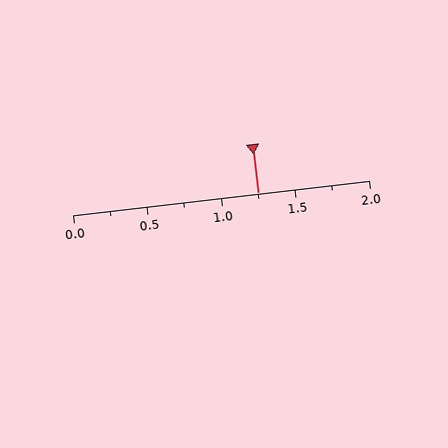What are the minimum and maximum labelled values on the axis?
The axis runs from 0.0 to 2.0.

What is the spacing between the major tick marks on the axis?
The major ticks are spaced 0.5 apart.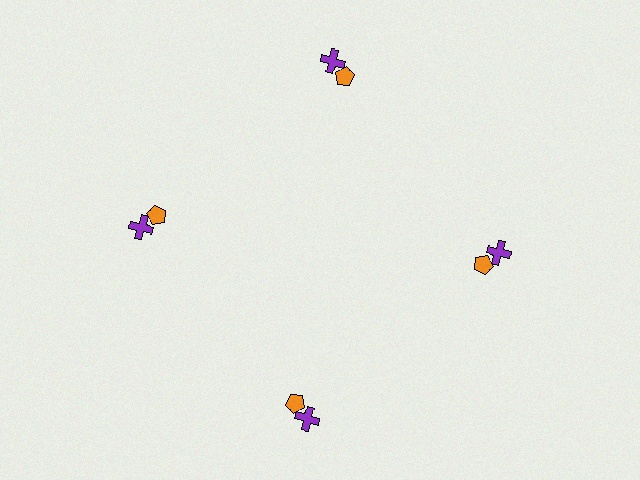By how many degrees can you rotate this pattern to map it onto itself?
The pattern maps onto itself every 90 degrees of rotation.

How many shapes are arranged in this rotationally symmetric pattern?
There are 8 shapes, arranged in 4 groups of 2.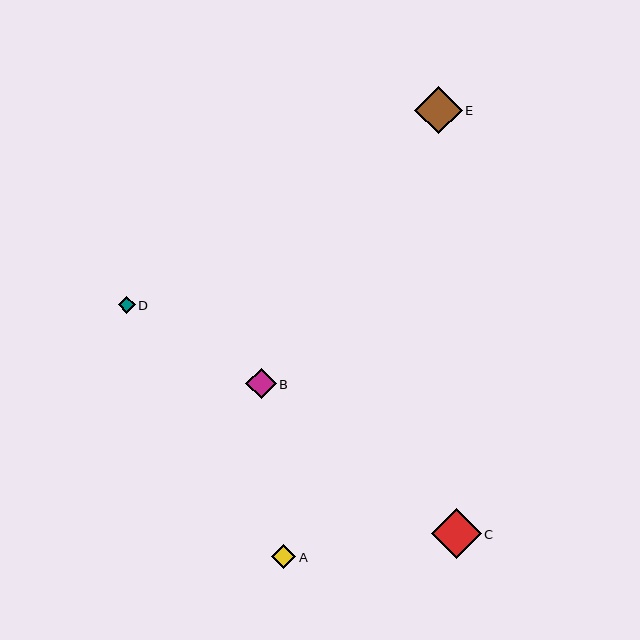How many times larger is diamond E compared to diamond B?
Diamond E is approximately 1.6 times the size of diamond B.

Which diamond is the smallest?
Diamond D is the smallest with a size of approximately 17 pixels.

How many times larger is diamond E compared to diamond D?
Diamond E is approximately 2.8 times the size of diamond D.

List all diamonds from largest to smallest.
From largest to smallest: C, E, B, A, D.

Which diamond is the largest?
Diamond C is the largest with a size of approximately 50 pixels.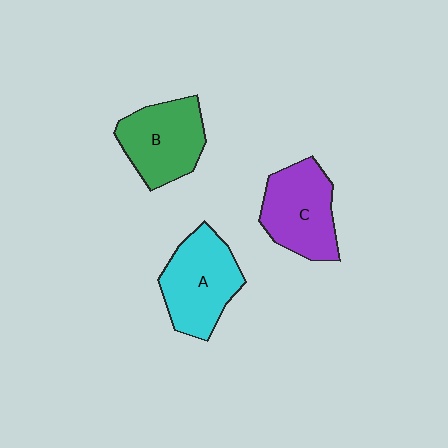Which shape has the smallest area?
Shape B (green).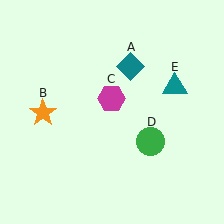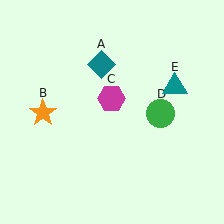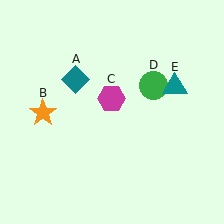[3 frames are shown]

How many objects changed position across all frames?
2 objects changed position: teal diamond (object A), green circle (object D).